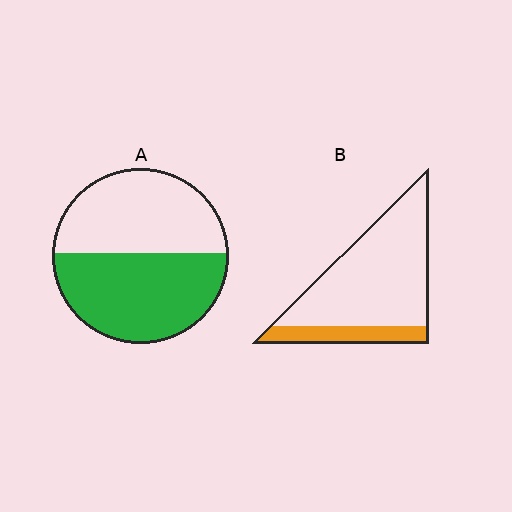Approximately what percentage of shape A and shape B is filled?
A is approximately 50% and B is approximately 20%.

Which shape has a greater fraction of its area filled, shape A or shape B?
Shape A.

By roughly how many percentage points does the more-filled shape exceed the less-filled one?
By roughly 35 percentage points (A over B).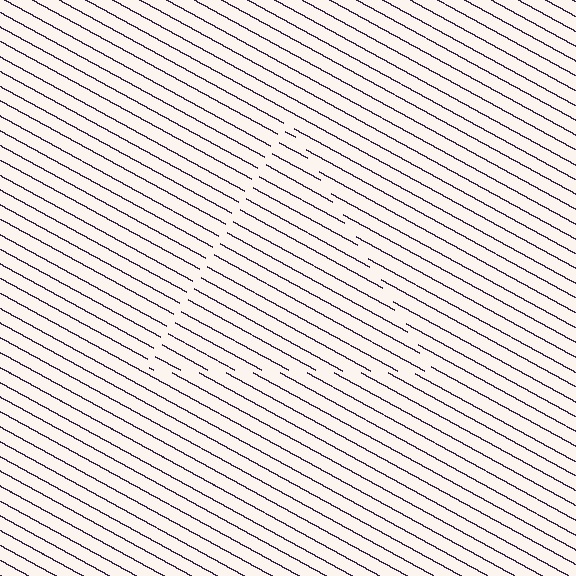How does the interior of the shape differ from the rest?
The interior of the shape contains the same grating, shifted by half a period — the contour is defined by the phase discontinuity where line-ends from the inner and outer gratings abut.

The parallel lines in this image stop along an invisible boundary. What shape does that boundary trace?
An illusory triangle. The interior of the shape contains the same grating, shifted by half a period — the contour is defined by the phase discontinuity where line-ends from the inner and outer gratings abut.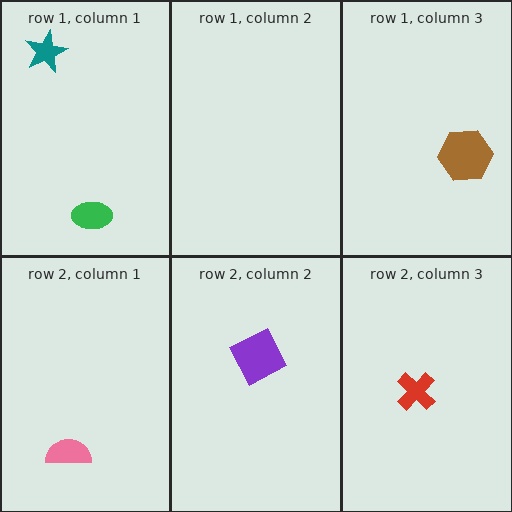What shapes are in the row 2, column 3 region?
The red cross.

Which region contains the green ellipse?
The row 1, column 1 region.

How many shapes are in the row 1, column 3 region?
1.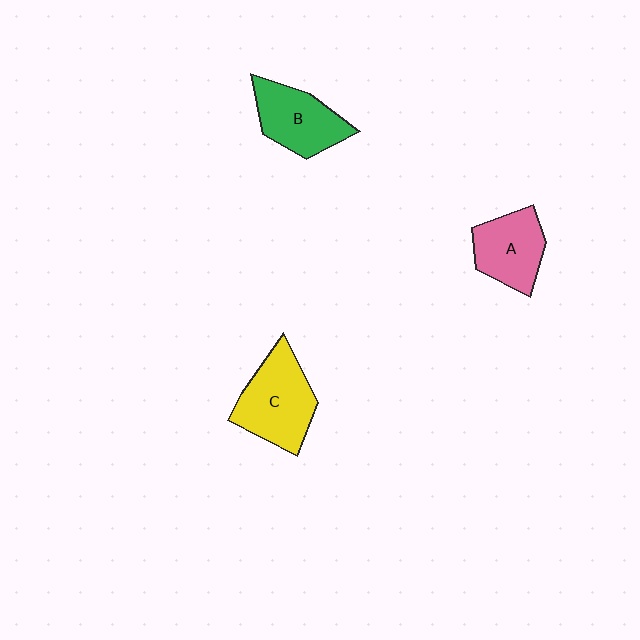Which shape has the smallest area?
Shape A (pink).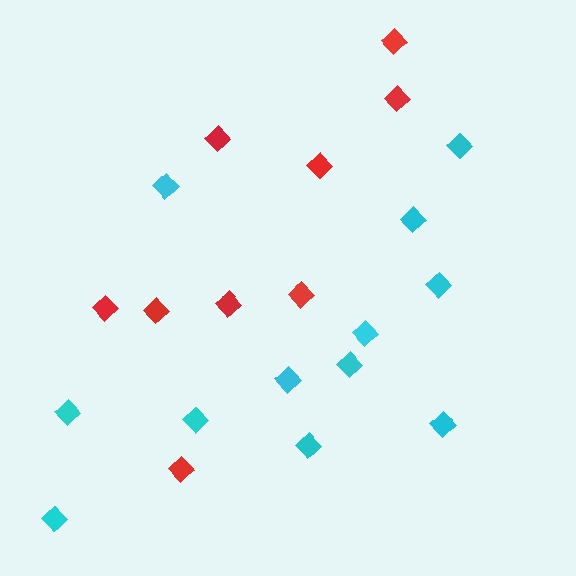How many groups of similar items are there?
There are 2 groups: one group of cyan diamonds (12) and one group of red diamonds (9).